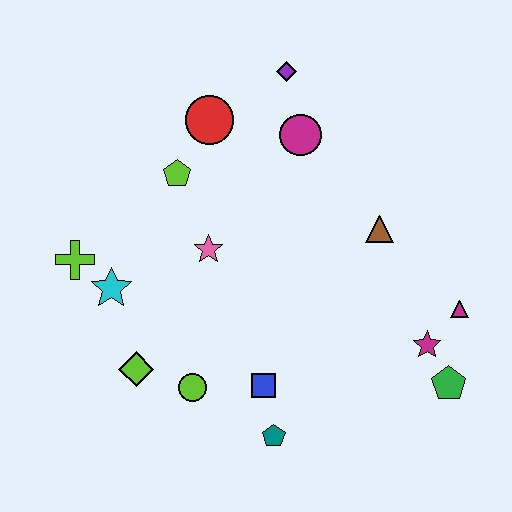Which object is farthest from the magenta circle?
The teal pentagon is farthest from the magenta circle.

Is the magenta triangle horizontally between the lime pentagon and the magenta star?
No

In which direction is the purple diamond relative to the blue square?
The purple diamond is above the blue square.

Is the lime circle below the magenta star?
Yes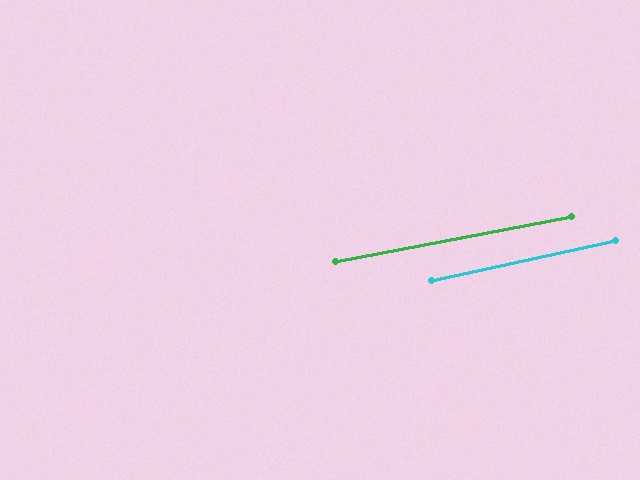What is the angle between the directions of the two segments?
Approximately 2 degrees.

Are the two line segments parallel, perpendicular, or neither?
Parallel — their directions differ by only 1.7°.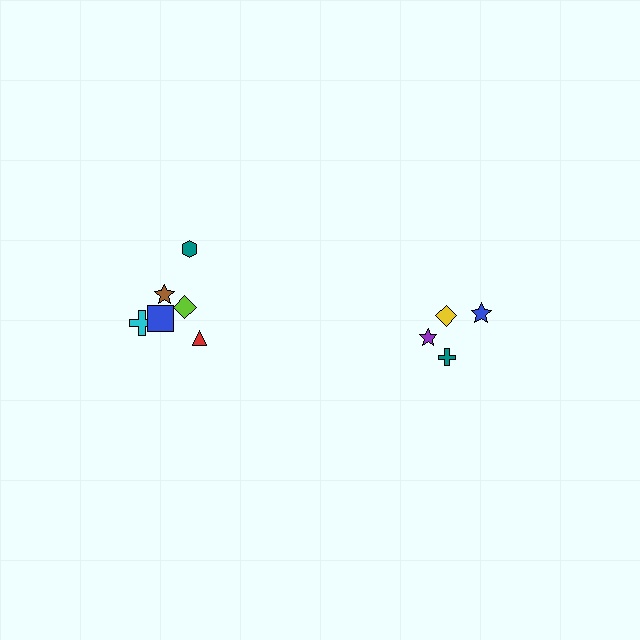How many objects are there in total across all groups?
There are 10 objects.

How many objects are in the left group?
There are 6 objects.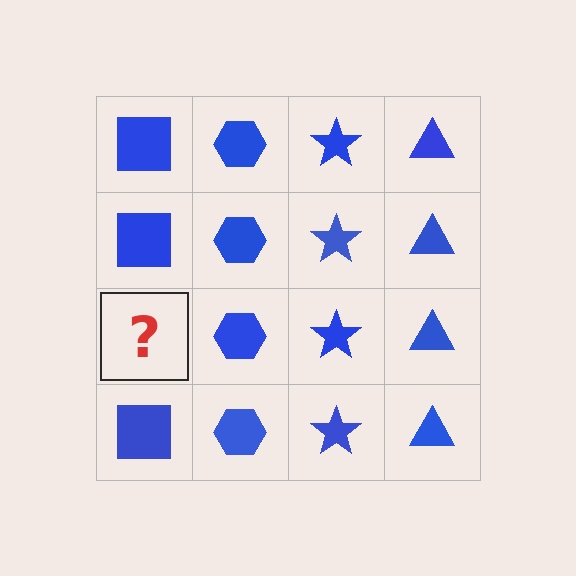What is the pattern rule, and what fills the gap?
The rule is that each column has a consistent shape. The gap should be filled with a blue square.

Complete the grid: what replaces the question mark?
The question mark should be replaced with a blue square.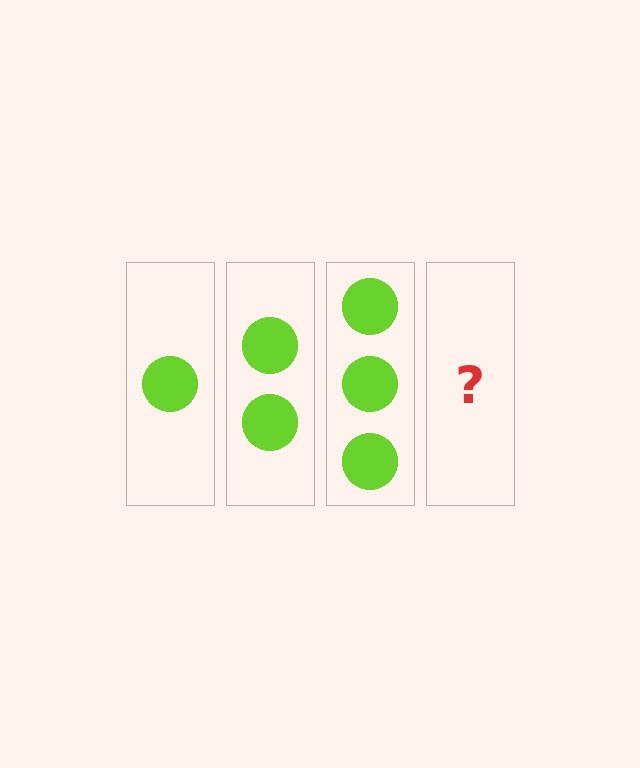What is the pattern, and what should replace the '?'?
The pattern is that each step adds one more circle. The '?' should be 4 circles.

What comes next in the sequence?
The next element should be 4 circles.